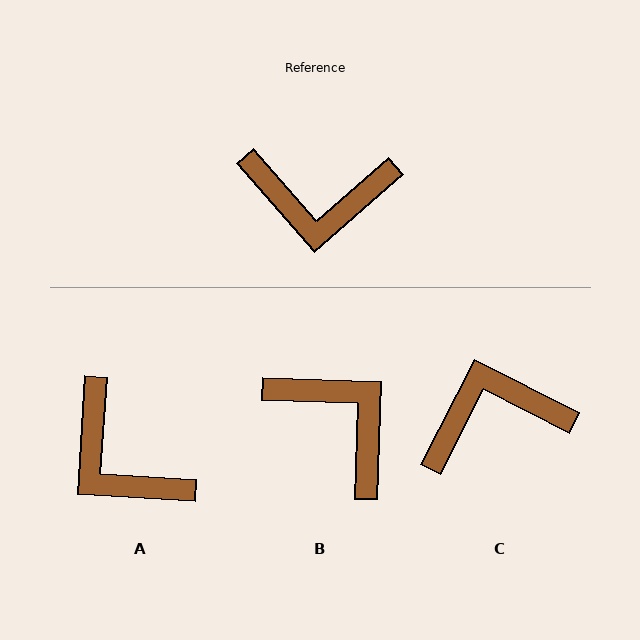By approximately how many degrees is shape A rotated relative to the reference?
Approximately 45 degrees clockwise.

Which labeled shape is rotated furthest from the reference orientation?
C, about 158 degrees away.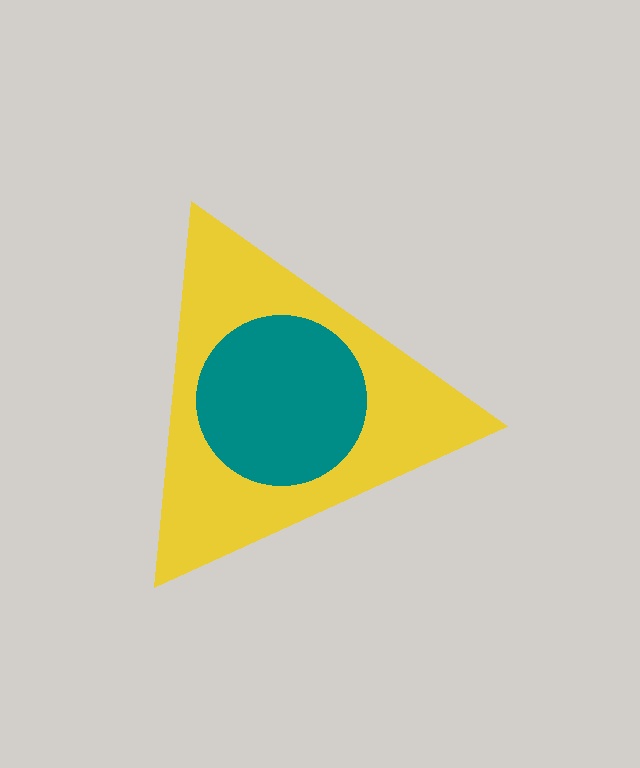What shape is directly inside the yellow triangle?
The teal circle.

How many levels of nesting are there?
2.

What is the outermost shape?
The yellow triangle.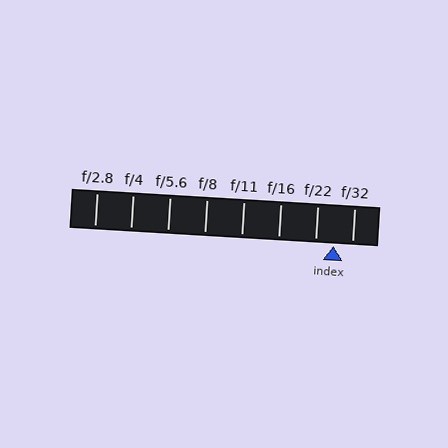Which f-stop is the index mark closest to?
The index mark is closest to f/22.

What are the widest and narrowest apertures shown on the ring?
The widest aperture shown is f/2.8 and the narrowest is f/32.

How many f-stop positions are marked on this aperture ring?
There are 8 f-stop positions marked.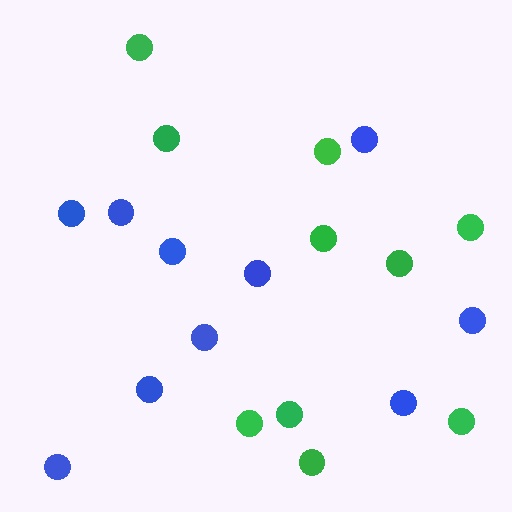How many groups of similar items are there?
There are 2 groups: one group of blue circles (10) and one group of green circles (10).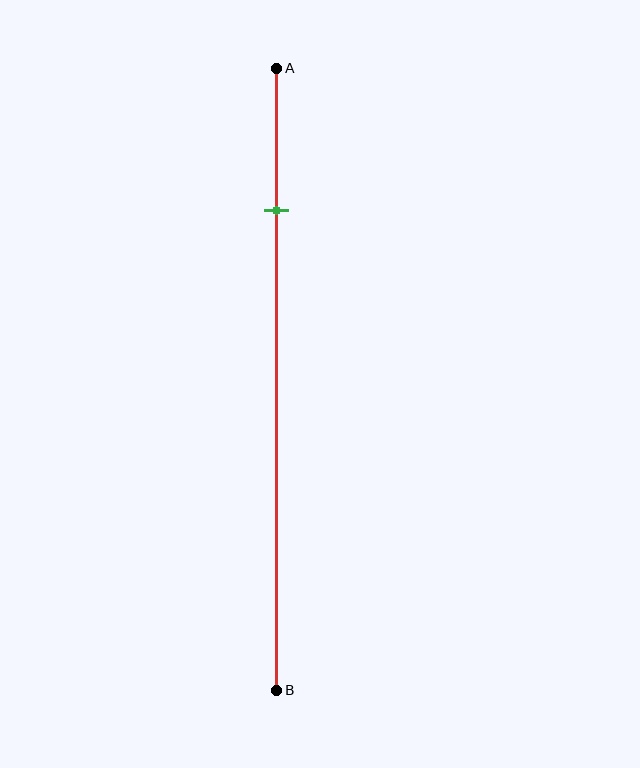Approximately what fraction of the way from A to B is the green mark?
The green mark is approximately 25% of the way from A to B.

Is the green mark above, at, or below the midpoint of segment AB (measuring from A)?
The green mark is above the midpoint of segment AB.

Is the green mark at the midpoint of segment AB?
No, the mark is at about 25% from A, not at the 50% midpoint.